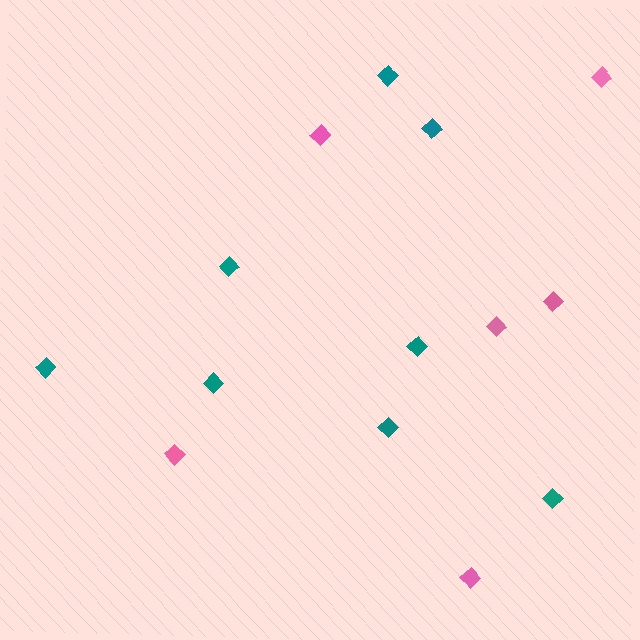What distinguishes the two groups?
There are 2 groups: one group of teal diamonds (8) and one group of pink diamonds (6).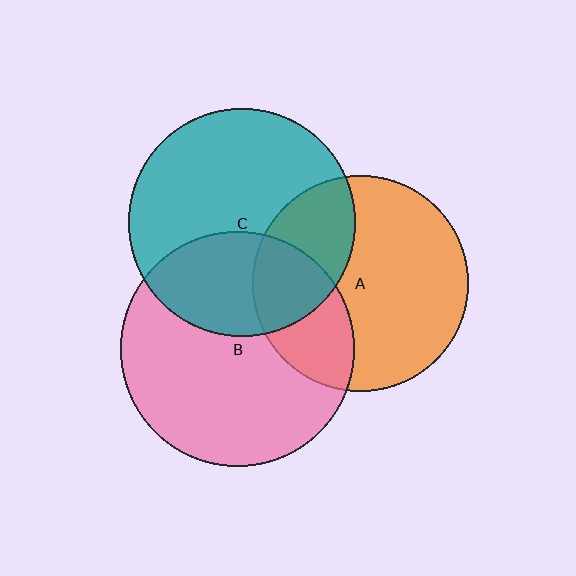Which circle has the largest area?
Circle B (pink).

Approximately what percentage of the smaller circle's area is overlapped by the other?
Approximately 30%.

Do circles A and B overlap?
Yes.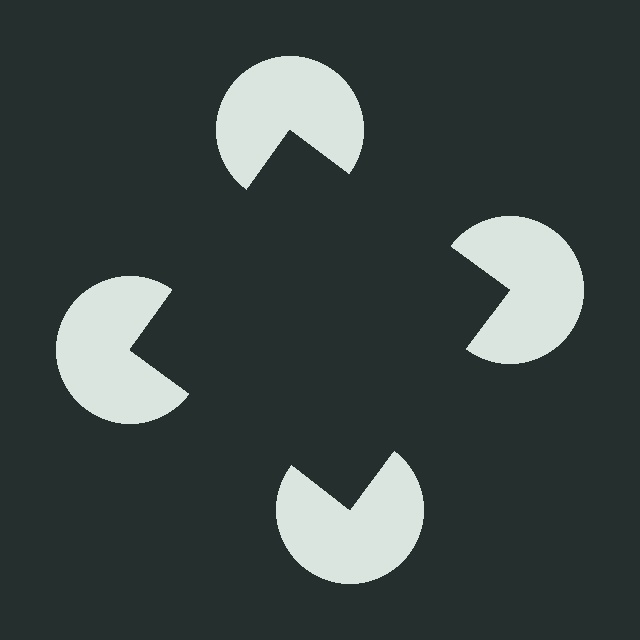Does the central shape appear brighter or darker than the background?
It typically appears slightly darker than the background, even though no actual brightness change is drawn.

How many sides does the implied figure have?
4 sides.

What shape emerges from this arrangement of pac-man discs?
An illusory square — its edges are inferred from the aligned wedge cuts in the pac-man discs, not physically drawn.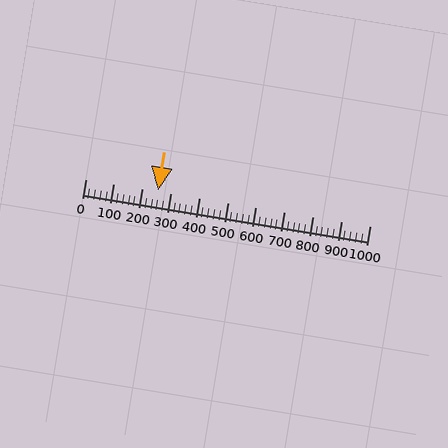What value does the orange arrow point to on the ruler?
The orange arrow points to approximately 255.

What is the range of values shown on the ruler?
The ruler shows values from 0 to 1000.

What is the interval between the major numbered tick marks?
The major tick marks are spaced 100 units apart.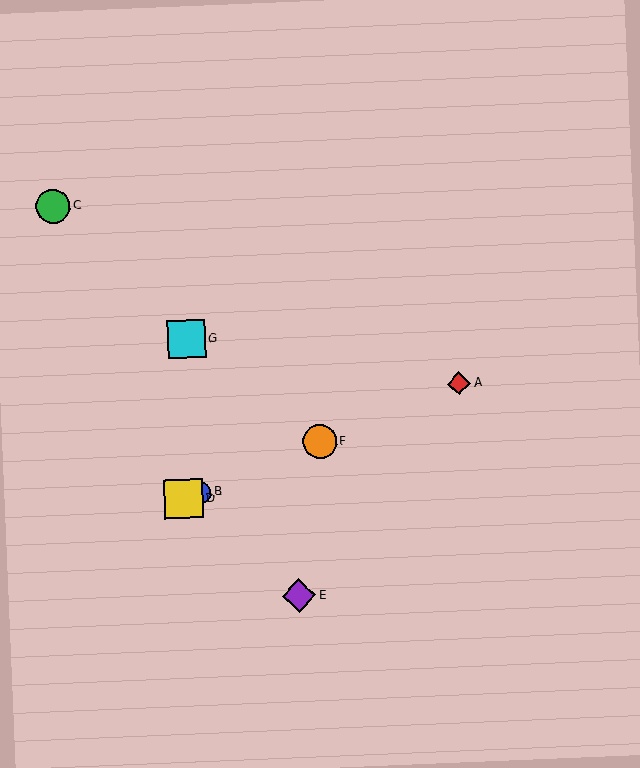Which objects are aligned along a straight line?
Objects A, B, D, F are aligned along a straight line.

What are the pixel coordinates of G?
Object G is at (186, 339).